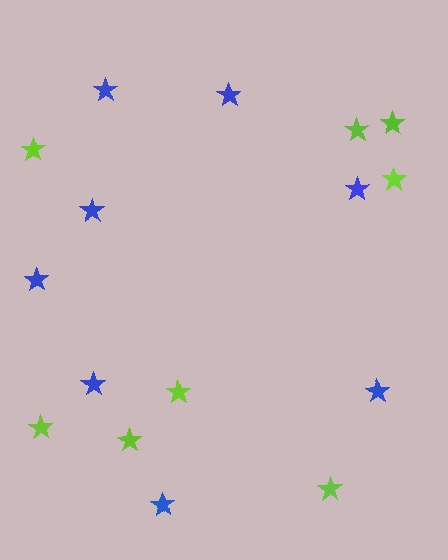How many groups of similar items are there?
There are 2 groups: one group of blue stars (8) and one group of lime stars (8).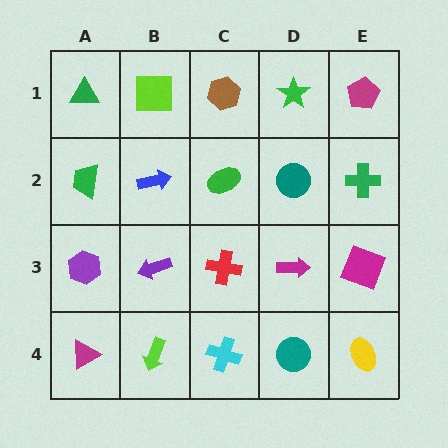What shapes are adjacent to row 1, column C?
A green ellipse (row 2, column C), a lime square (row 1, column B), a green star (row 1, column D).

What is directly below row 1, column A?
A green trapezoid.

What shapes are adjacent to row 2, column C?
A brown hexagon (row 1, column C), a red cross (row 3, column C), a blue arrow (row 2, column B), a teal circle (row 2, column D).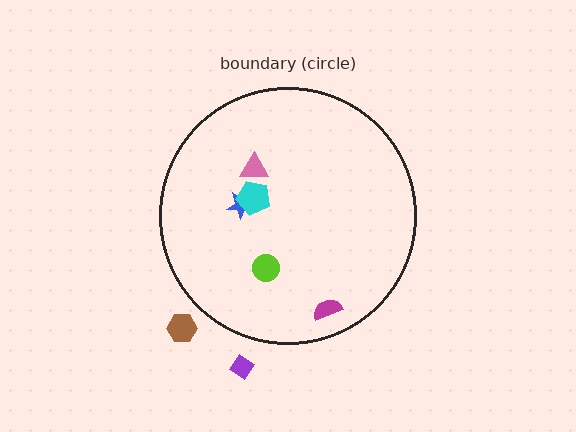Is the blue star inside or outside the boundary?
Inside.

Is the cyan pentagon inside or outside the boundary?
Inside.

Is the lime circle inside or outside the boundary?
Inside.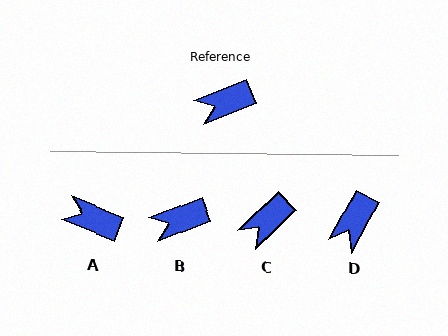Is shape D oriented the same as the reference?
No, it is off by about 40 degrees.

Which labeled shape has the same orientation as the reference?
B.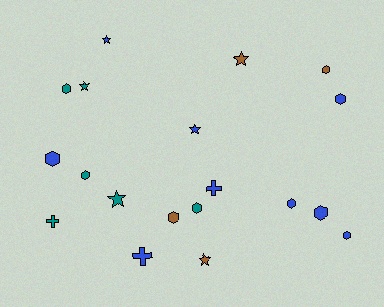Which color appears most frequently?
Blue, with 9 objects.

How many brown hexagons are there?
There are 2 brown hexagons.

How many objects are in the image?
There are 19 objects.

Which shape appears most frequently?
Hexagon, with 10 objects.